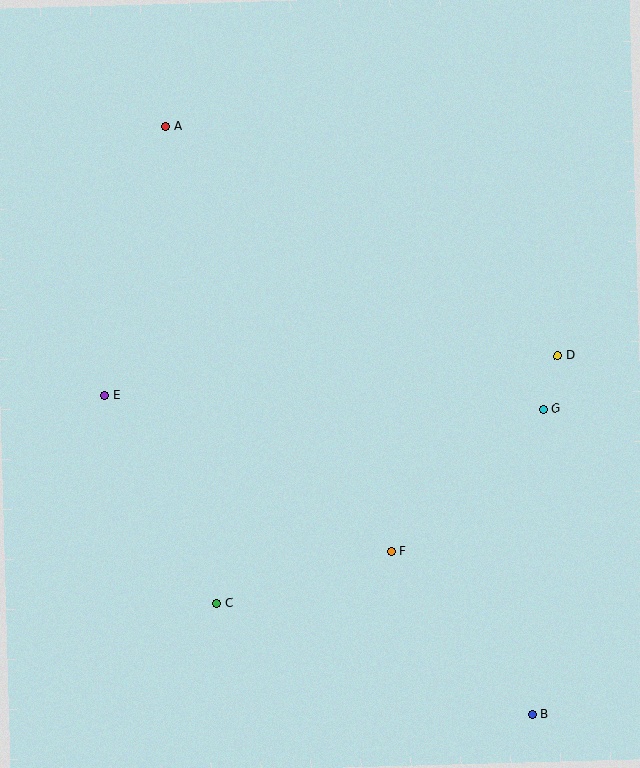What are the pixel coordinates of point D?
Point D is at (558, 356).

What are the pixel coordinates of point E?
Point E is at (105, 395).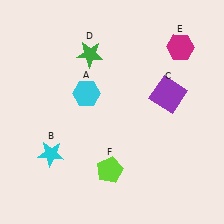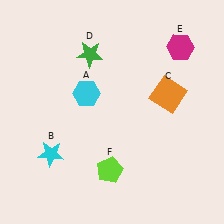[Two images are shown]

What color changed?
The square (C) changed from purple in Image 1 to orange in Image 2.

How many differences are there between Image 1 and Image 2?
There is 1 difference between the two images.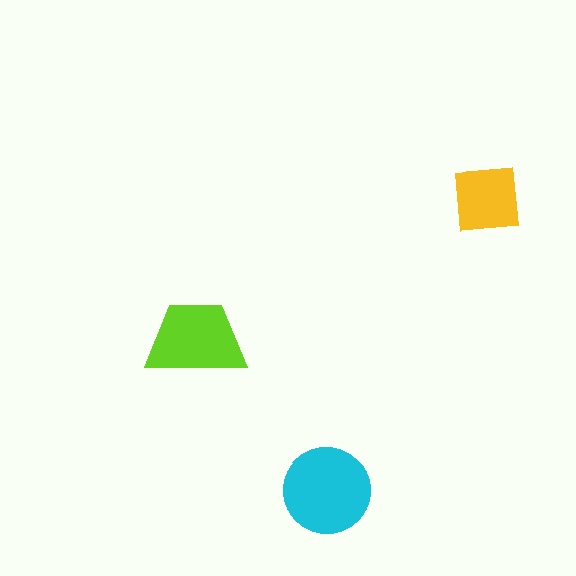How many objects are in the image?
There are 3 objects in the image.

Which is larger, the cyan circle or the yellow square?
The cyan circle.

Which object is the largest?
The cyan circle.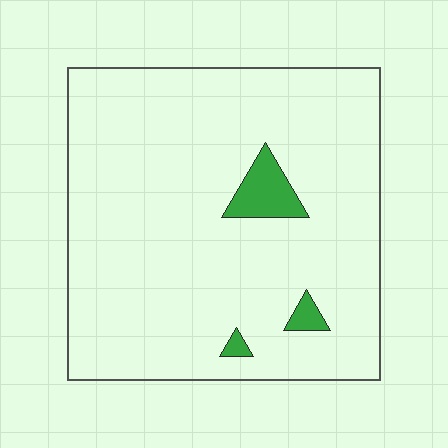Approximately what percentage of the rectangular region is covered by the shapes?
Approximately 5%.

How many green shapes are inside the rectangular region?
3.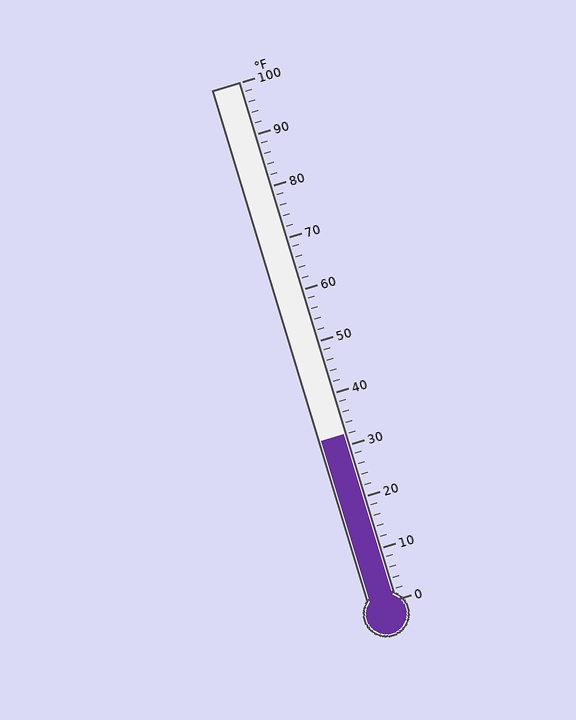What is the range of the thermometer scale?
The thermometer scale ranges from 0°F to 100°F.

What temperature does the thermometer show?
The thermometer shows approximately 32°F.